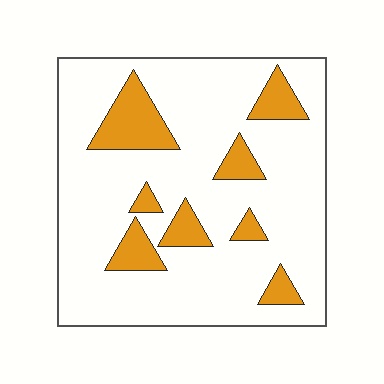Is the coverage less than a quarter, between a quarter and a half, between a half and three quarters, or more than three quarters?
Less than a quarter.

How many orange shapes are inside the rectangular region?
8.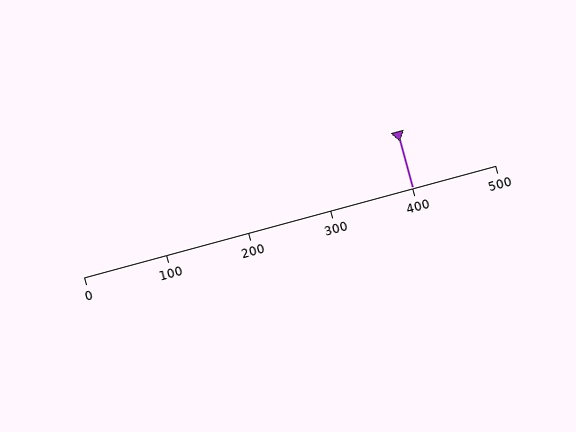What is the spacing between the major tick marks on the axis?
The major ticks are spaced 100 apart.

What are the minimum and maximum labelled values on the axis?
The axis runs from 0 to 500.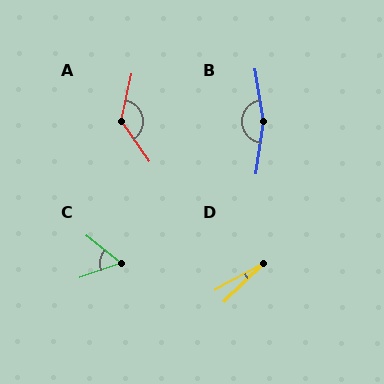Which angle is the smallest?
D, at approximately 15 degrees.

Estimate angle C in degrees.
Approximately 57 degrees.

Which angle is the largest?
B, at approximately 163 degrees.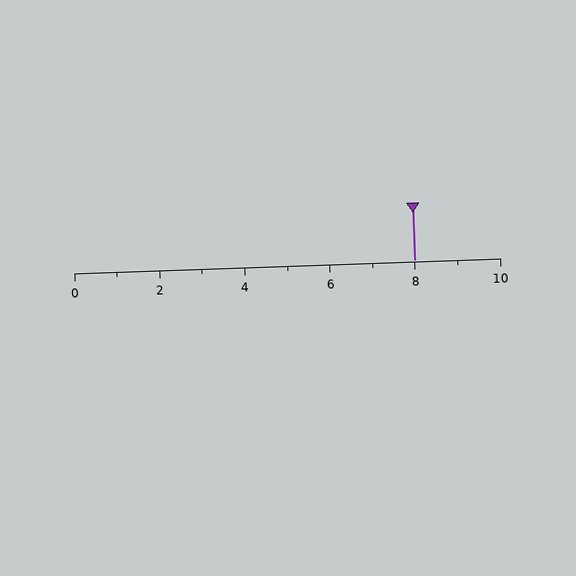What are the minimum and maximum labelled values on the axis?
The axis runs from 0 to 10.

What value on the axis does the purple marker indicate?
The marker indicates approximately 8.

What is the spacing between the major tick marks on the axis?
The major ticks are spaced 2 apart.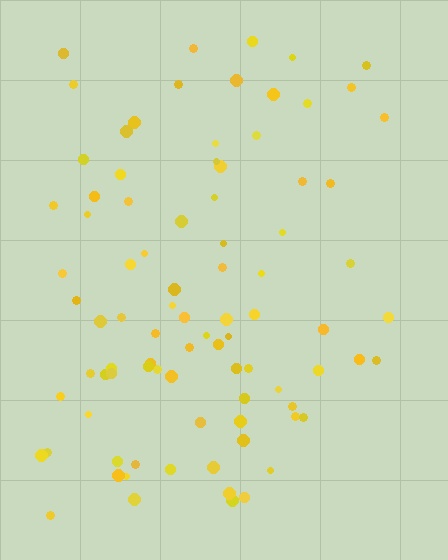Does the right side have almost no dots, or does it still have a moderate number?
Still a moderate number, just noticeably fewer than the left.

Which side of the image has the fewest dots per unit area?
The right.